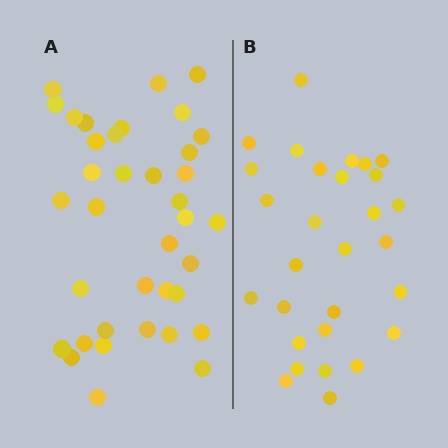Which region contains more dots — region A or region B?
Region A (the left region) has more dots.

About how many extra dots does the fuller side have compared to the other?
Region A has roughly 8 or so more dots than region B.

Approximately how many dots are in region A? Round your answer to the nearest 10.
About 40 dots. (The exact count is 37, which rounds to 40.)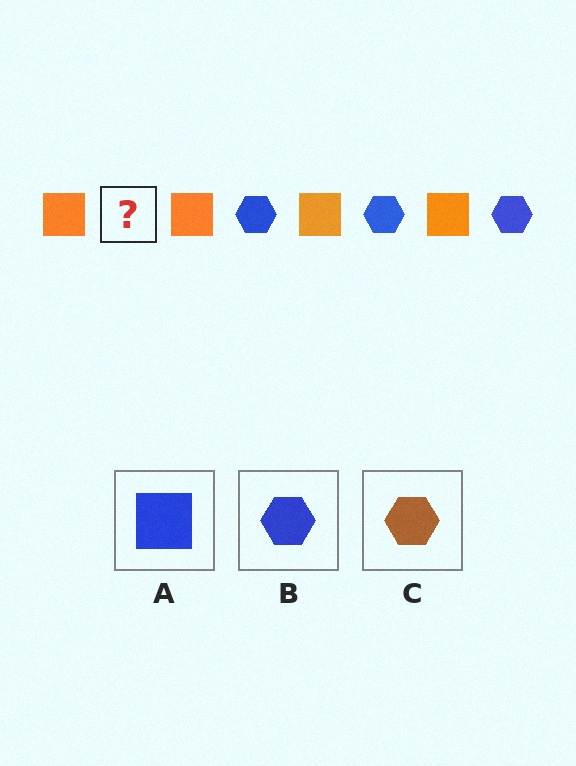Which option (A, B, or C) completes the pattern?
B.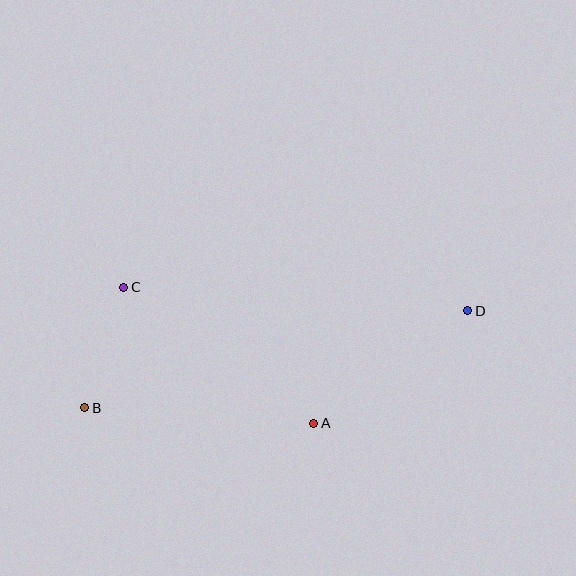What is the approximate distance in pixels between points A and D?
The distance between A and D is approximately 191 pixels.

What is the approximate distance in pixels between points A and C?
The distance between A and C is approximately 233 pixels.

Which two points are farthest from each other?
Points B and D are farthest from each other.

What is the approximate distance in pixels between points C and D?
The distance between C and D is approximately 345 pixels.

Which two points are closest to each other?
Points B and C are closest to each other.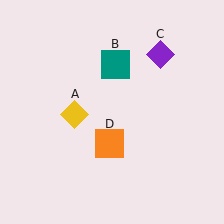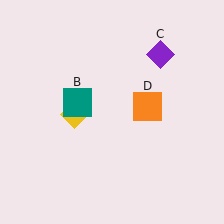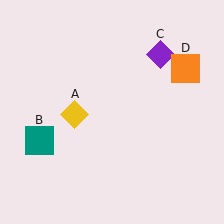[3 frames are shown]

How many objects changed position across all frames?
2 objects changed position: teal square (object B), orange square (object D).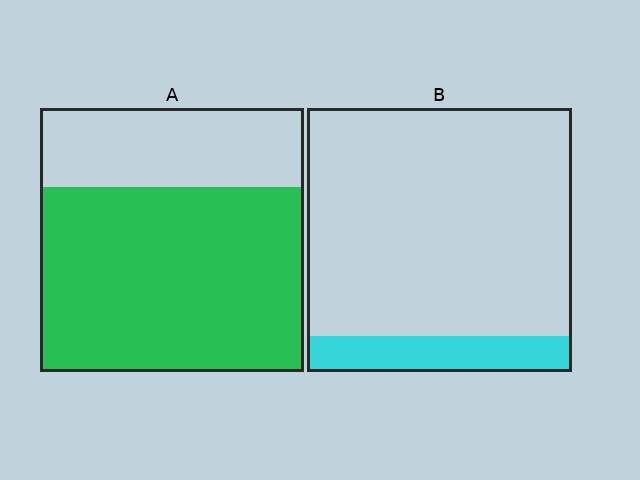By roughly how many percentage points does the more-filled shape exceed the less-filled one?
By roughly 55 percentage points (A over B).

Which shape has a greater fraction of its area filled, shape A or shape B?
Shape A.